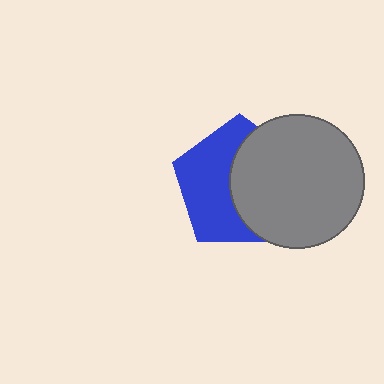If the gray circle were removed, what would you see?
You would see the complete blue pentagon.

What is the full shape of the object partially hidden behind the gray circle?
The partially hidden object is a blue pentagon.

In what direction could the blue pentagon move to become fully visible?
The blue pentagon could move left. That would shift it out from behind the gray circle entirely.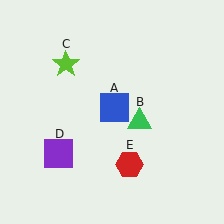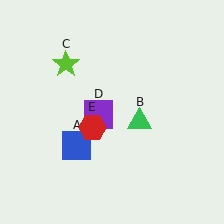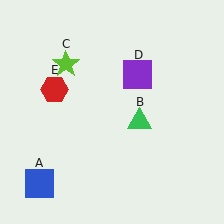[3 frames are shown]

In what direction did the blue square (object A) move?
The blue square (object A) moved down and to the left.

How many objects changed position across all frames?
3 objects changed position: blue square (object A), purple square (object D), red hexagon (object E).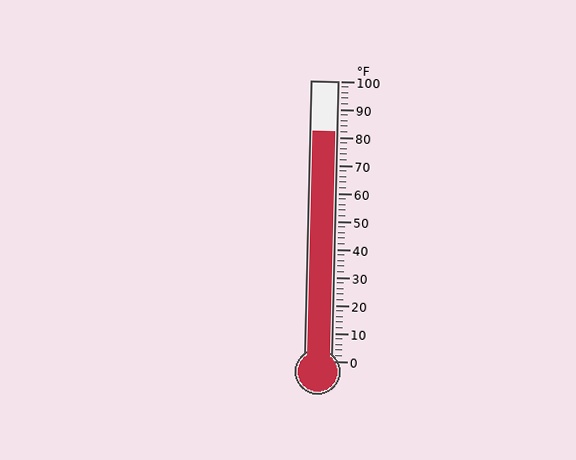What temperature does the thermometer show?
The thermometer shows approximately 82°F.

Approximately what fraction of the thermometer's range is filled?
The thermometer is filled to approximately 80% of its range.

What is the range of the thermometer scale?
The thermometer scale ranges from 0°F to 100°F.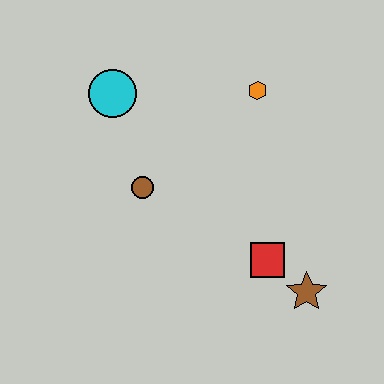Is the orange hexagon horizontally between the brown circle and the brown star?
Yes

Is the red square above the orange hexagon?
No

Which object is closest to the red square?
The brown star is closest to the red square.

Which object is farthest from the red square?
The cyan circle is farthest from the red square.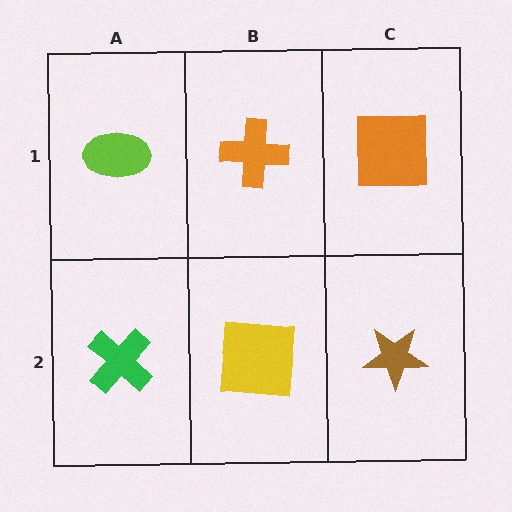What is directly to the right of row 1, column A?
An orange cross.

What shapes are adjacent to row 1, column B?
A yellow square (row 2, column B), a lime ellipse (row 1, column A), an orange square (row 1, column C).